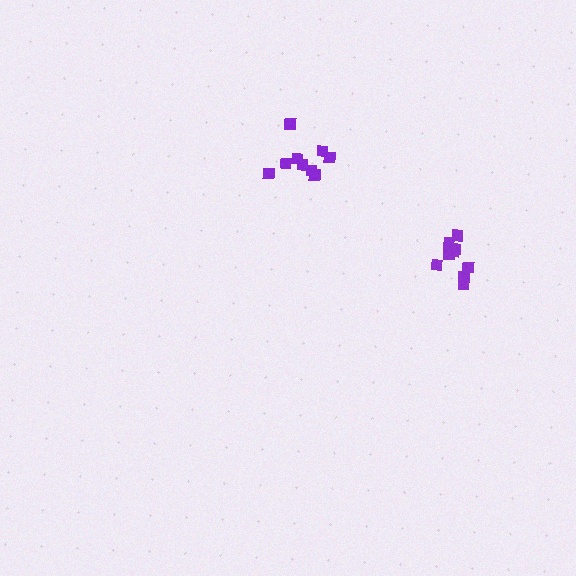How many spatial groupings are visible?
There are 2 spatial groupings.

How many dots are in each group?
Group 1: 9 dots, Group 2: 9 dots (18 total).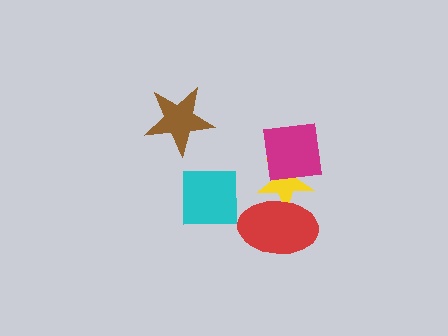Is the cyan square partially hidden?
No, no other shape covers it.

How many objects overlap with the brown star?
0 objects overlap with the brown star.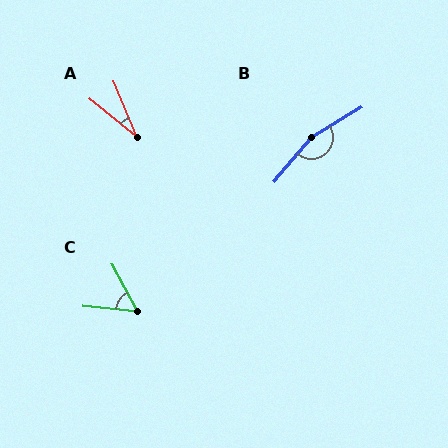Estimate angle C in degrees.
Approximately 56 degrees.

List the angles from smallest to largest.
A (28°), C (56°), B (162°).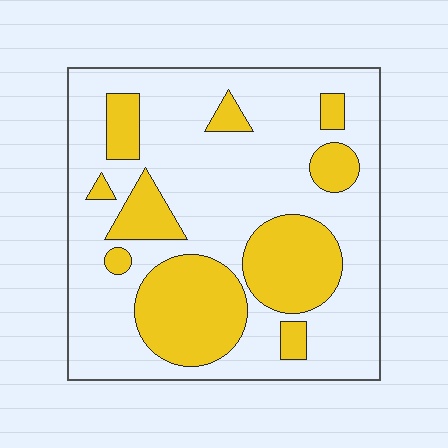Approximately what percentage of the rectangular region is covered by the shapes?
Approximately 30%.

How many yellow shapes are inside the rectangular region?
10.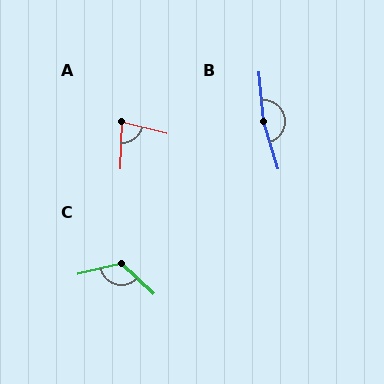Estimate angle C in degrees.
Approximately 123 degrees.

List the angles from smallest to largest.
A (77°), C (123°), B (168°).